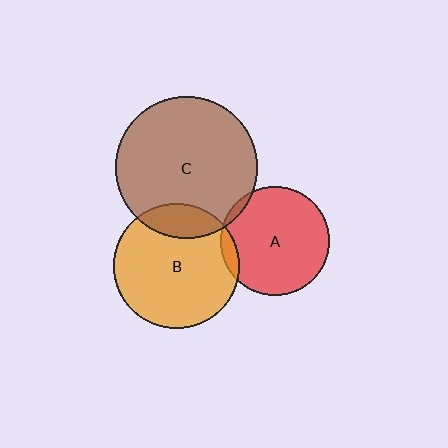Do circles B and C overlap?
Yes.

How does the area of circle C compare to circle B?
Approximately 1.3 times.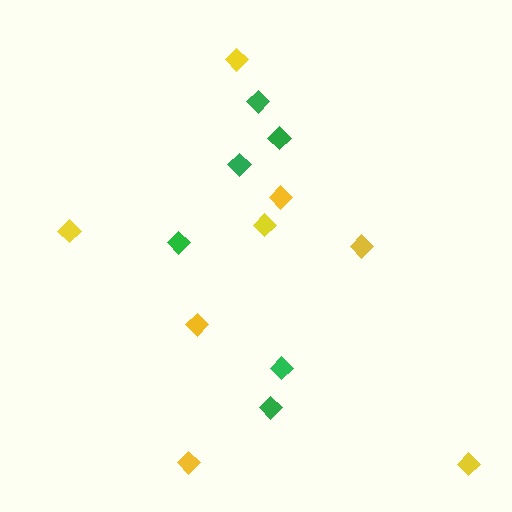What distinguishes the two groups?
There are 2 groups: one group of yellow diamonds (8) and one group of green diamonds (6).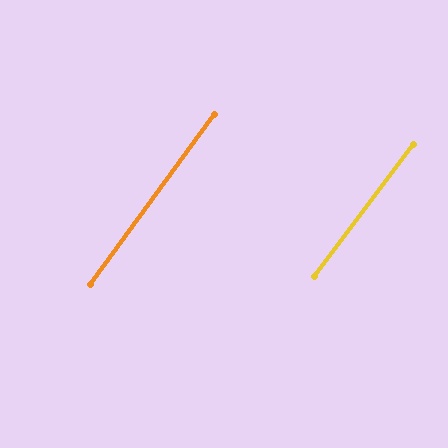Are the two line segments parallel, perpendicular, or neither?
Parallel — their directions differ by only 0.7°.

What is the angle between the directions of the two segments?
Approximately 1 degree.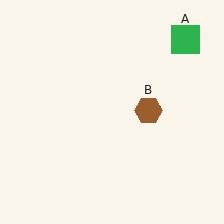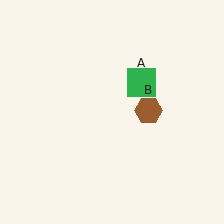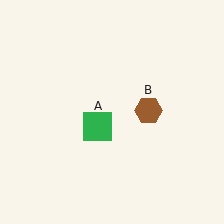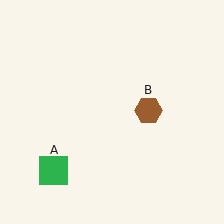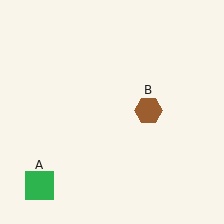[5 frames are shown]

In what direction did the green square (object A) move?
The green square (object A) moved down and to the left.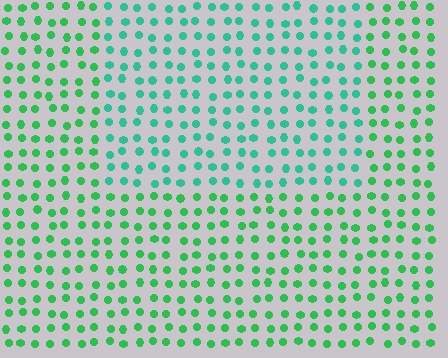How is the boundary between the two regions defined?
The boundary is defined purely by a slight shift in hue (about 28 degrees). Spacing, size, and orientation are identical on both sides.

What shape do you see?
I see a rectangle.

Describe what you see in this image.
The image is filled with small green elements in a uniform arrangement. A rectangle-shaped region is visible where the elements are tinted to a slightly different hue, forming a subtle color boundary.